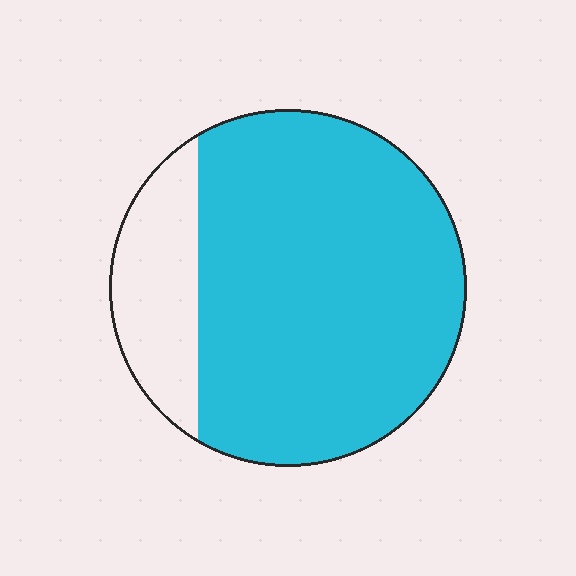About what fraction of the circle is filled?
About four fifths (4/5).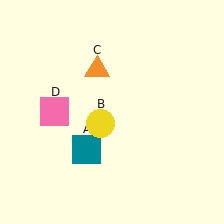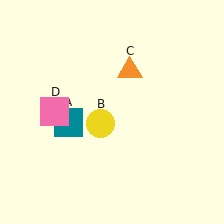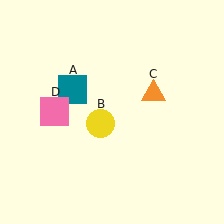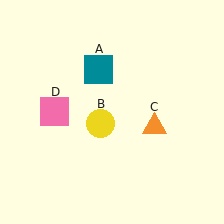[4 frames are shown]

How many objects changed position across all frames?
2 objects changed position: teal square (object A), orange triangle (object C).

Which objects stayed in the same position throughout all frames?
Yellow circle (object B) and pink square (object D) remained stationary.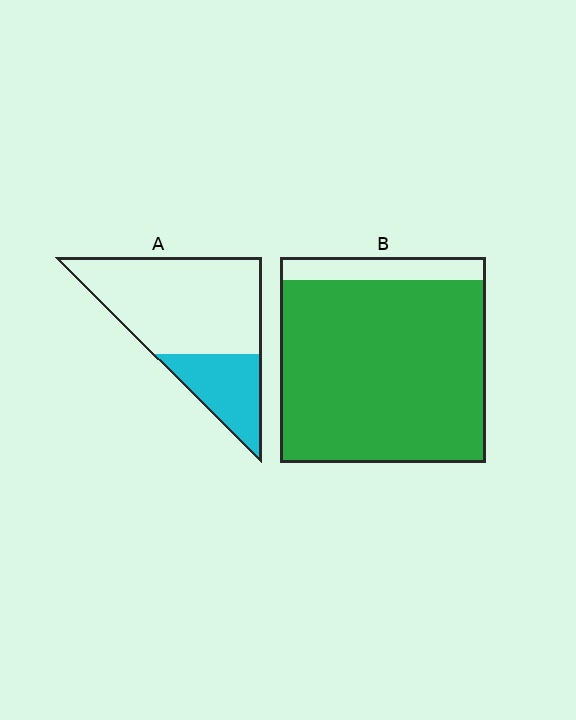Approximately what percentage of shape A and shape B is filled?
A is approximately 30% and B is approximately 90%.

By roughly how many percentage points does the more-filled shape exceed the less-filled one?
By roughly 60 percentage points (B over A).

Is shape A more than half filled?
No.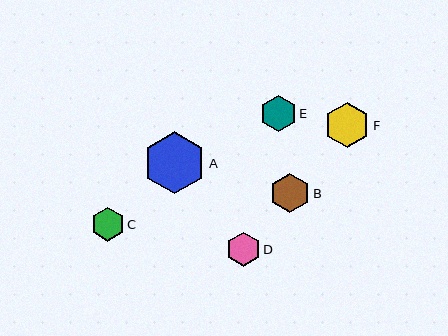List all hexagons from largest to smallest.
From largest to smallest: A, F, B, E, D, C.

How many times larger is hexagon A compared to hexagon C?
Hexagon A is approximately 1.9 times the size of hexagon C.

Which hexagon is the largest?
Hexagon A is the largest with a size of approximately 62 pixels.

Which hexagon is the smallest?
Hexagon C is the smallest with a size of approximately 33 pixels.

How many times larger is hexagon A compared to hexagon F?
Hexagon A is approximately 1.4 times the size of hexagon F.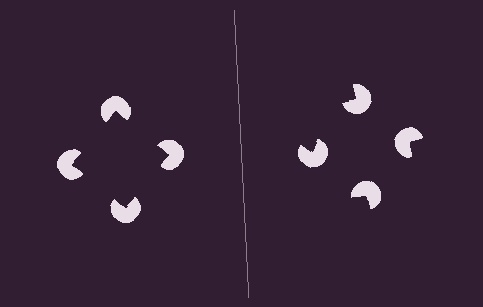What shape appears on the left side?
An illusory square.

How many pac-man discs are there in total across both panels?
8 — 4 on each side.